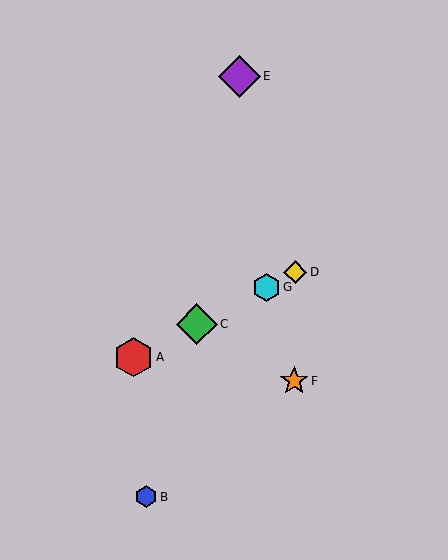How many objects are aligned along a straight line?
4 objects (A, C, D, G) are aligned along a straight line.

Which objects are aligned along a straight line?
Objects A, C, D, G are aligned along a straight line.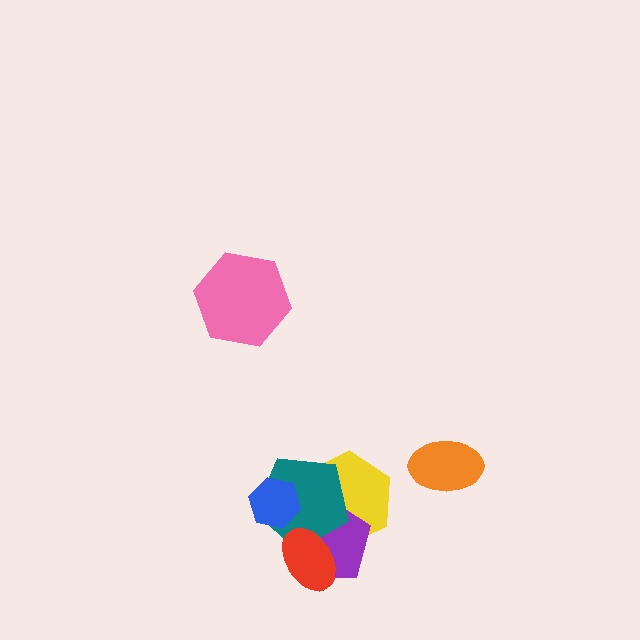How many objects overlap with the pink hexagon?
0 objects overlap with the pink hexagon.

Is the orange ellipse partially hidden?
No, no other shape covers it.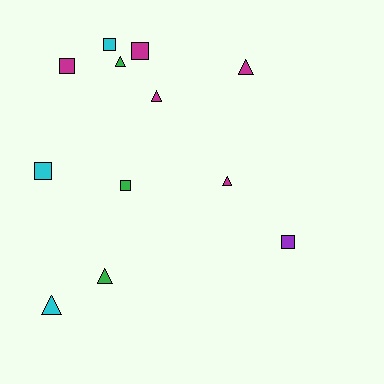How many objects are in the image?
There are 12 objects.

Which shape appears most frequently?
Triangle, with 6 objects.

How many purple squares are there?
There is 1 purple square.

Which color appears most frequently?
Magenta, with 5 objects.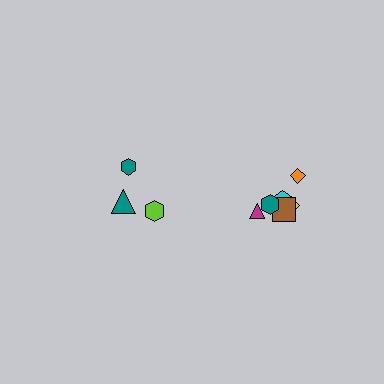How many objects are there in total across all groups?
There are 9 objects.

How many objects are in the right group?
There are 6 objects.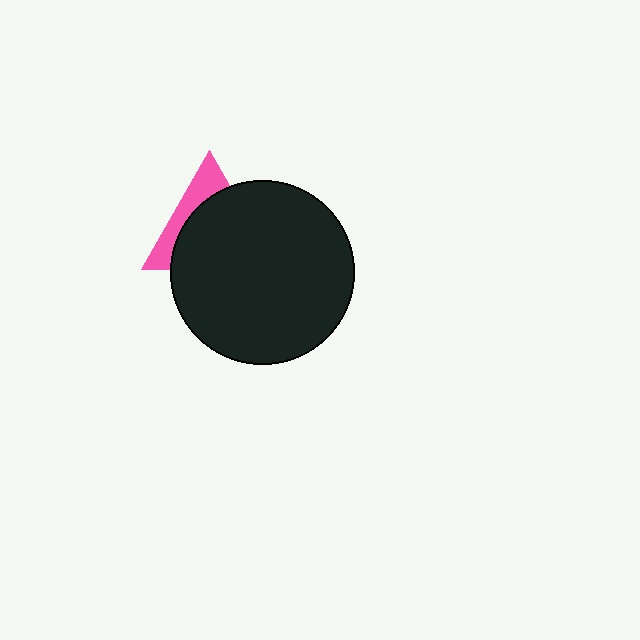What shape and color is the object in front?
The object in front is a black circle.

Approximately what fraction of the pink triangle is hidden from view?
Roughly 68% of the pink triangle is hidden behind the black circle.